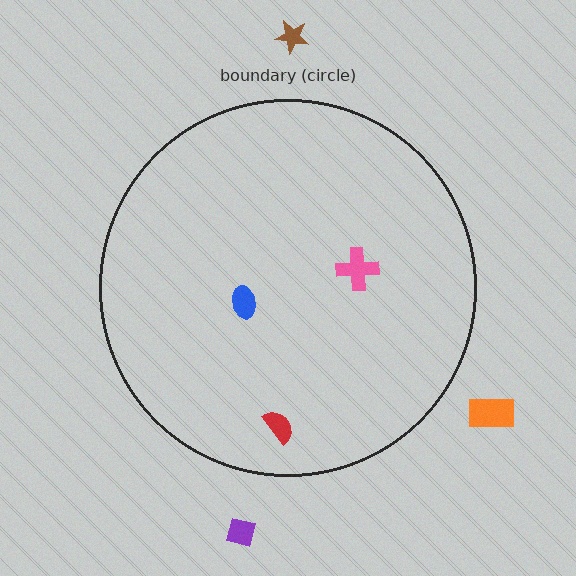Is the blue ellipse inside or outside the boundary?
Inside.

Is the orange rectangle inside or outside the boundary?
Outside.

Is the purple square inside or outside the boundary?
Outside.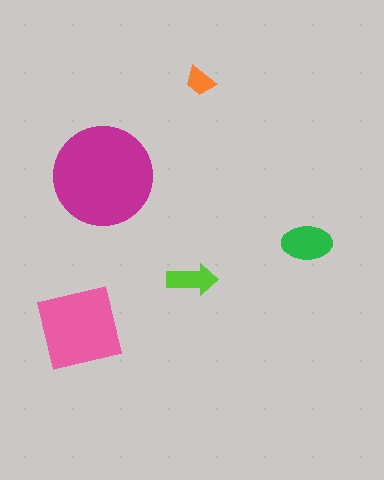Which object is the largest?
The magenta circle.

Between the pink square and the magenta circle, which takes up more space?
The magenta circle.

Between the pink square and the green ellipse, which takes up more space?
The pink square.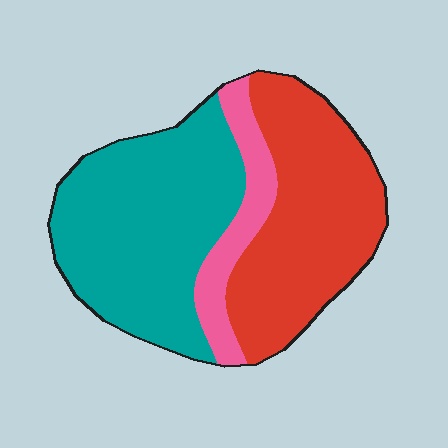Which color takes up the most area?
Teal, at roughly 45%.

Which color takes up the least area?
Pink, at roughly 15%.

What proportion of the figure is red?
Red takes up about two fifths (2/5) of the figure.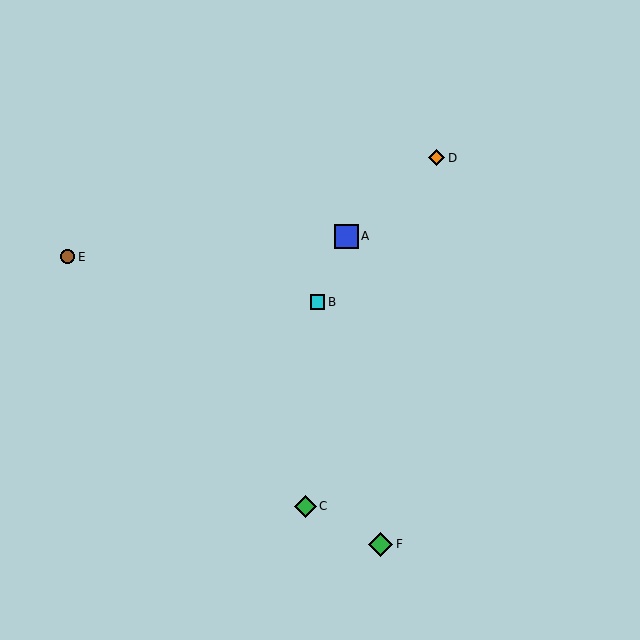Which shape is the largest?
The green diamond (labeled F) is the largest.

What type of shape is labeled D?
Shape D is an orange diamond.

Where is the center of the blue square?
The center of the blue square is at (346, 236).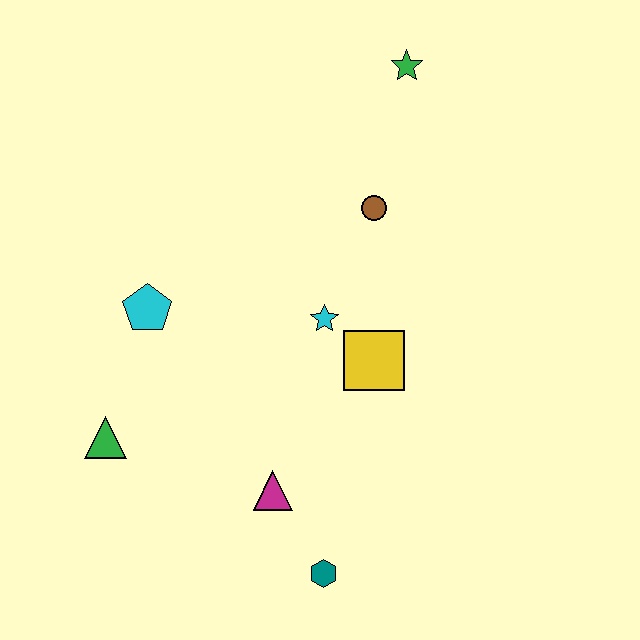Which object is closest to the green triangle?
The cyan pentagon is closest to the green triangle.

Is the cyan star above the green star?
No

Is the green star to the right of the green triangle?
Yes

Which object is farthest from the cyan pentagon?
The green star is farthest from the cyan pentagon.